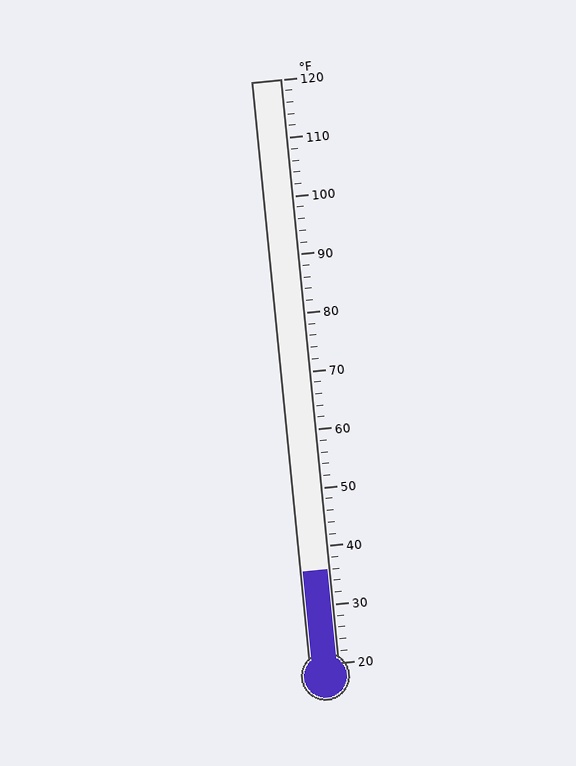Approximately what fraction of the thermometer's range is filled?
The thermometer is filled to approximately 15% of its range.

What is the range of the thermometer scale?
The thermometer scale ranges from 20°F to 120°F.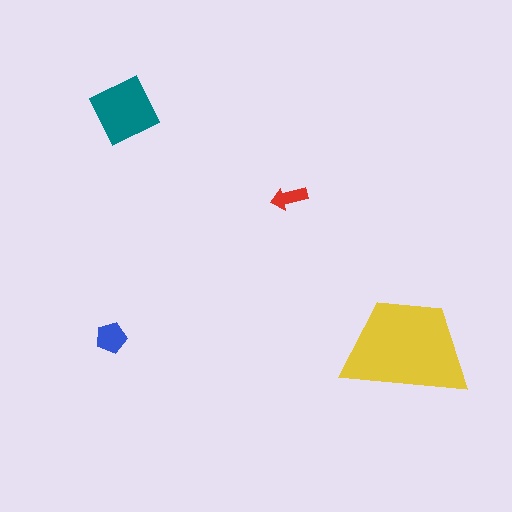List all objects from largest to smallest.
The yellow trapezoid, the teal diamond, the blue pentagon, the red arrow.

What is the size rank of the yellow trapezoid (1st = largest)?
1st.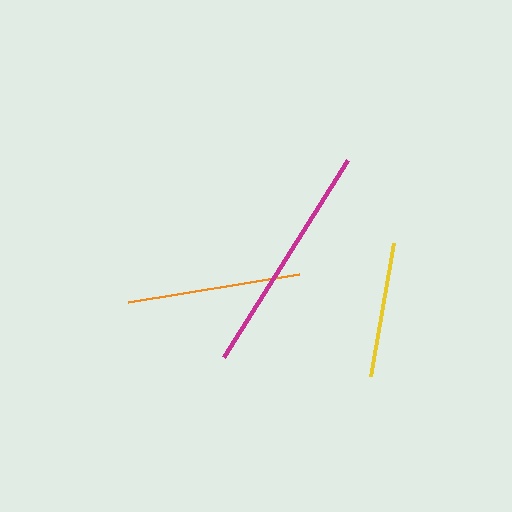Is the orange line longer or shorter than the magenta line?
The magenta line is longer than the orange line.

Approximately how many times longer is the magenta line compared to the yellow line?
The magenta line is approximately 1.7 times the length of the yellow line.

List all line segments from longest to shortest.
From longest to shortest: magenta, orange, yellow.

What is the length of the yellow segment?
The yellow segment is approximately 135 pixels long.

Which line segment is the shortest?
The yellow line is the shortest at approximately 135 pixels.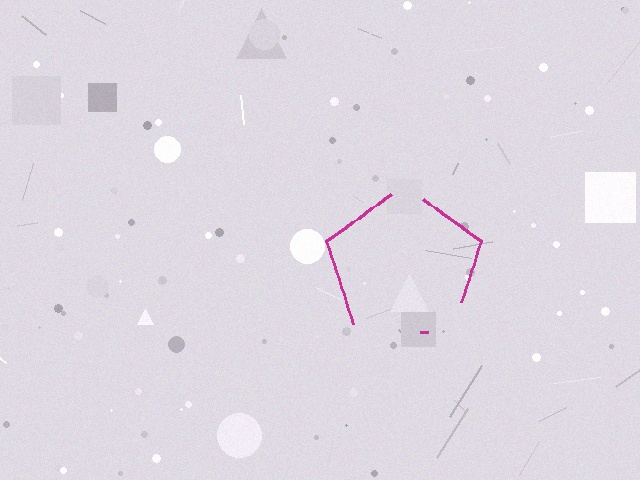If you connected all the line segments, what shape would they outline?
They would outline a pentagon.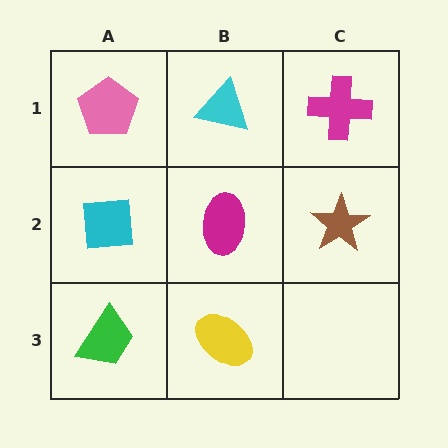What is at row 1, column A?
A pink pentagon.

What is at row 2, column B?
A magenta ellipse.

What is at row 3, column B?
A yellow ellipse.